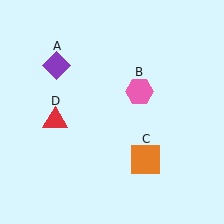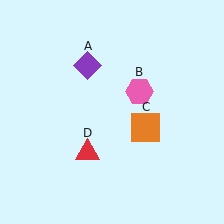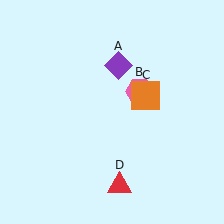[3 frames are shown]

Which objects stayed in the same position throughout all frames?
Pink hexagon (object B) remained stationary.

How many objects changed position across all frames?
3 objects changed position: purple diamond (object A), orange square (object C), red triangle (object D).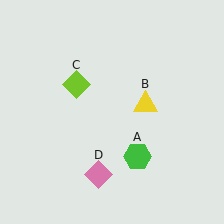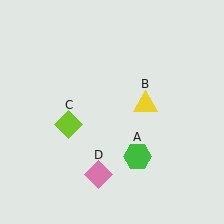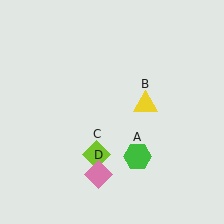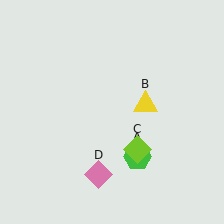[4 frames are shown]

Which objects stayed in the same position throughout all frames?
Green hexagon (object A) and yellow triangle (object B) and pink diamond (object D) remained stationary.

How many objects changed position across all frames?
1 object changed position: lime diamond (object C).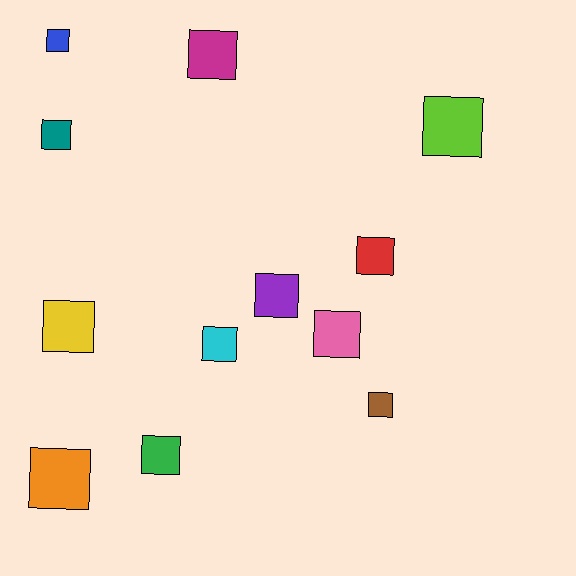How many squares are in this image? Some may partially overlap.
There are 12 squares.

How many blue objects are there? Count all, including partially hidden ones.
There is 1 blue object.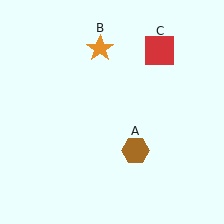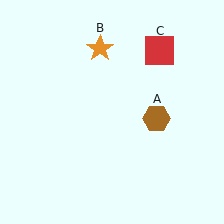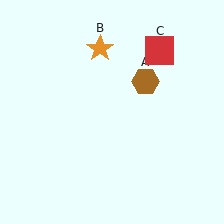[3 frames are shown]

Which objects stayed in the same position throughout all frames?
Orange star (object B) and red square (object C) remained stationary.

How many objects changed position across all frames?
1 object changed position: brown hexagon (object A).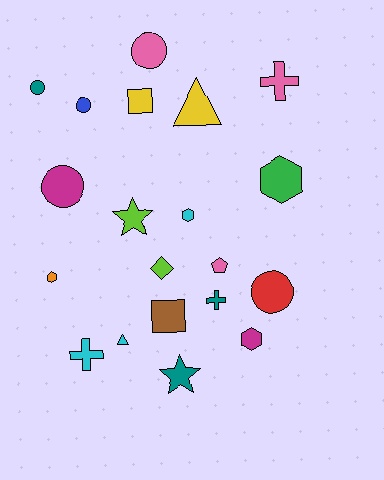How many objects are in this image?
There are 20 objects.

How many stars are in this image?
There are 2 stars.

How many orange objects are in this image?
There is 1 orange object.